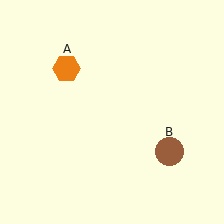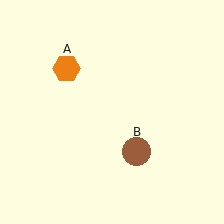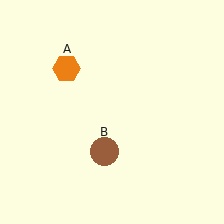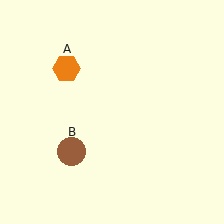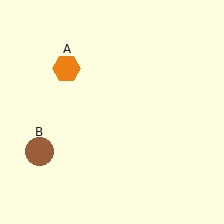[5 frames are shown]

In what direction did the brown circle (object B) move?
The brown circle (object B) moved left.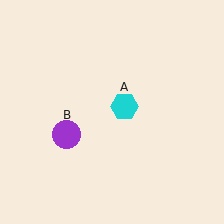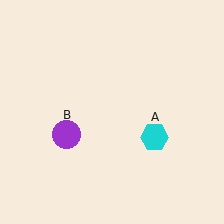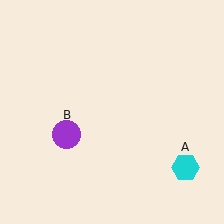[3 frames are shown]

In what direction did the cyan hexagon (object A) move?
The cyan hexagon (object A) moved down and to the right.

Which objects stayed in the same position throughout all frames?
Purple circle (object B) remained stationary.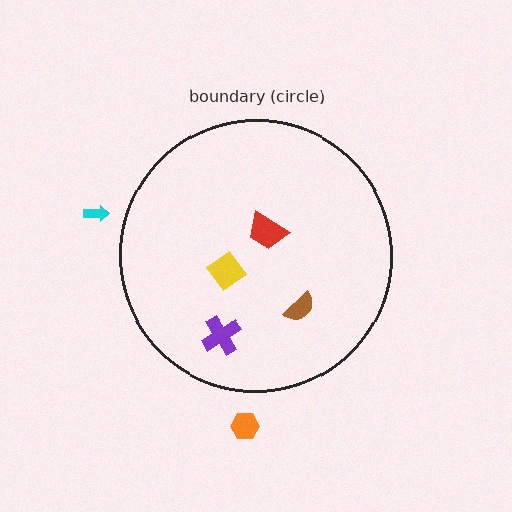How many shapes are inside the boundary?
4 inside, 2 outside.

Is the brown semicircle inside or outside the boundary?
Inside.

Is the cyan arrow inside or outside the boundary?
Outside.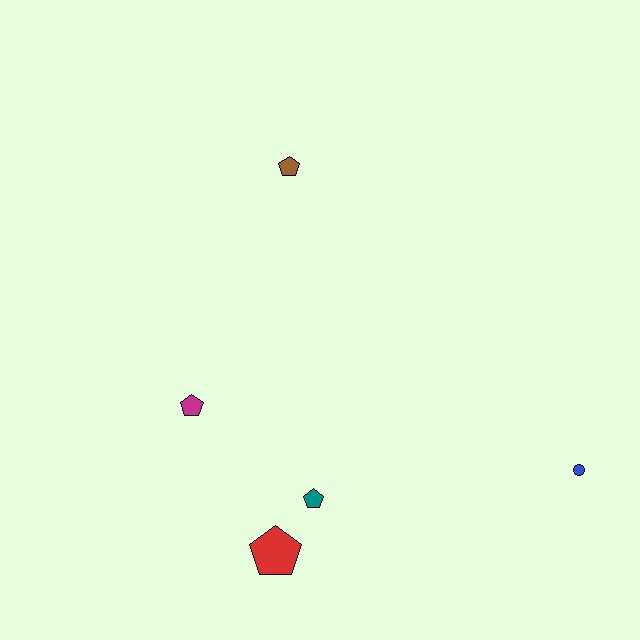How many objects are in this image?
There are 5 objects.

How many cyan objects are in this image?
There are no cyan objects.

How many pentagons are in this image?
There are 4 pentagons.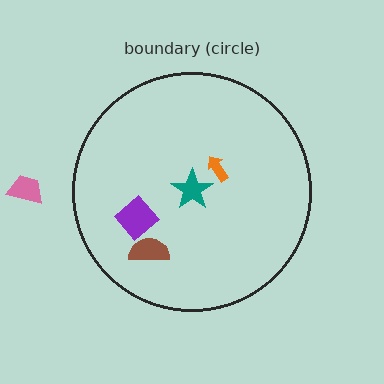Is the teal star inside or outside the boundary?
Inside.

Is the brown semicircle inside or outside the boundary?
Inside.